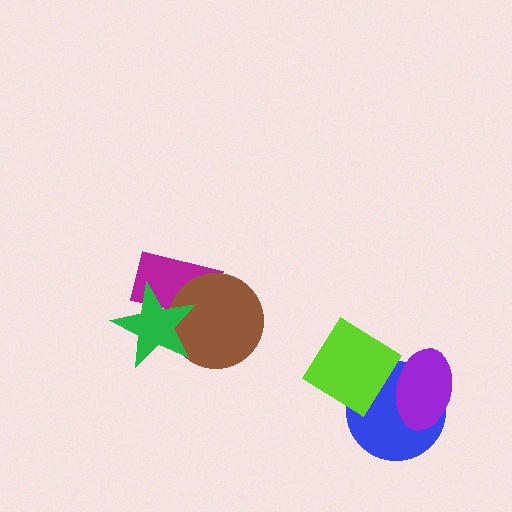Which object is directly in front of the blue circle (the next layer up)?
The lime diamond is directly in front of the blue circle.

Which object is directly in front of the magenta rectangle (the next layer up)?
The brown circle is directly in front of the magenta rectangle.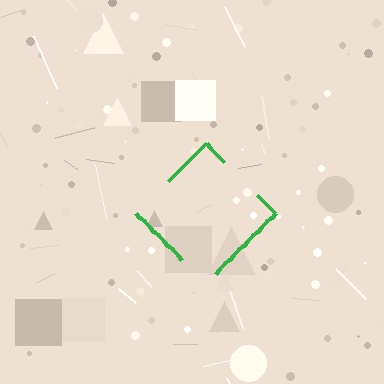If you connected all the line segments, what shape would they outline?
They would outline a diamond.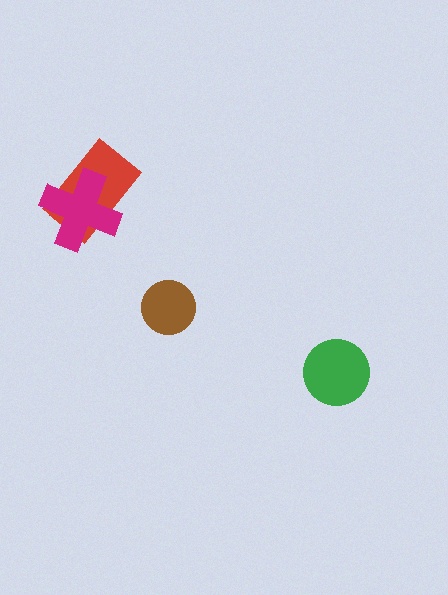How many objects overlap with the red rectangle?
1 object overlaps with the red rectangle.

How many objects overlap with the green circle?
0 objects overlap with the green circle.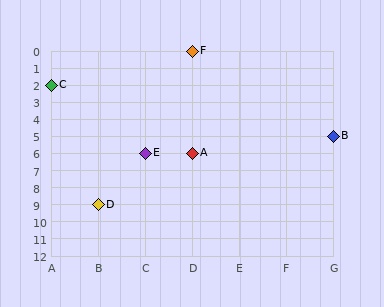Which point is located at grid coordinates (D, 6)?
Point A is at (D, 6).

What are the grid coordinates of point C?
Point C is at grid coordinates (A, 2).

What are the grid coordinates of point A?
Point A is at grid coordinates (D, 6).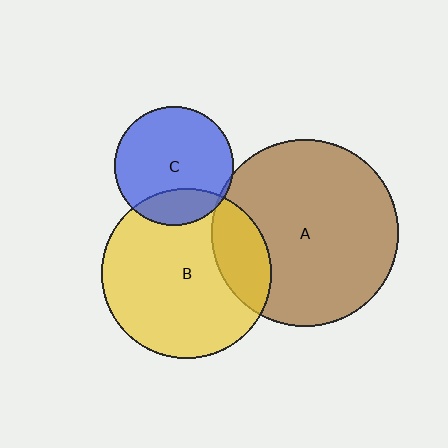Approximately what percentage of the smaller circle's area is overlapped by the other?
Approximately 5%.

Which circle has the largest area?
Circle A (brown).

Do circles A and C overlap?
Yes.